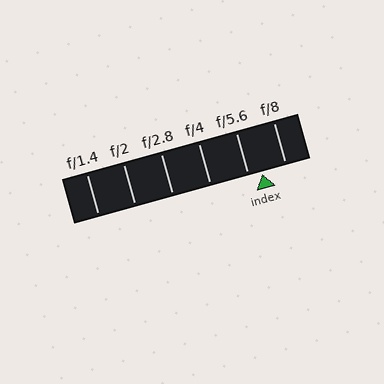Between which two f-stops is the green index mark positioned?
The index mark is between f/5.6 and f/8.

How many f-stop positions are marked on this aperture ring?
There are 6 f-stop positions marked.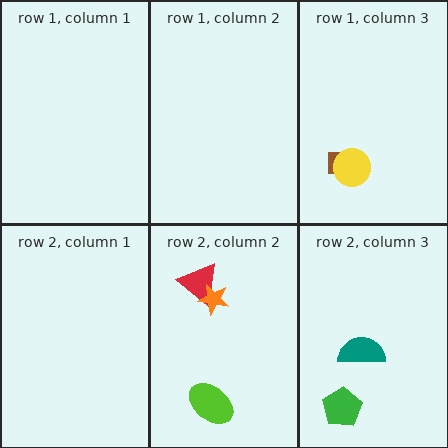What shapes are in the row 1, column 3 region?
The brown rectangle, the yellow circle.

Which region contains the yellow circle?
The row 1, column 3 region.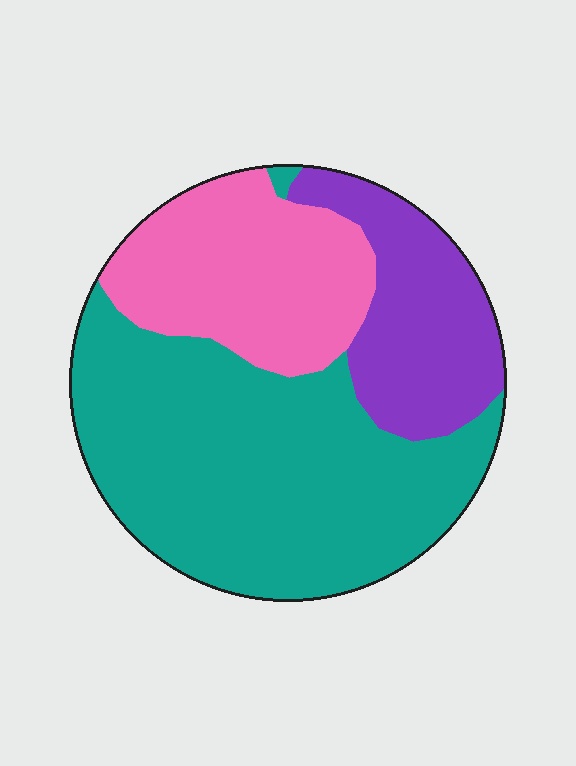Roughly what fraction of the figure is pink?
Pink covers about 25% of the figure.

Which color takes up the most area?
Teal, at roughly 55%.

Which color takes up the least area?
Purple, at roughly 20%.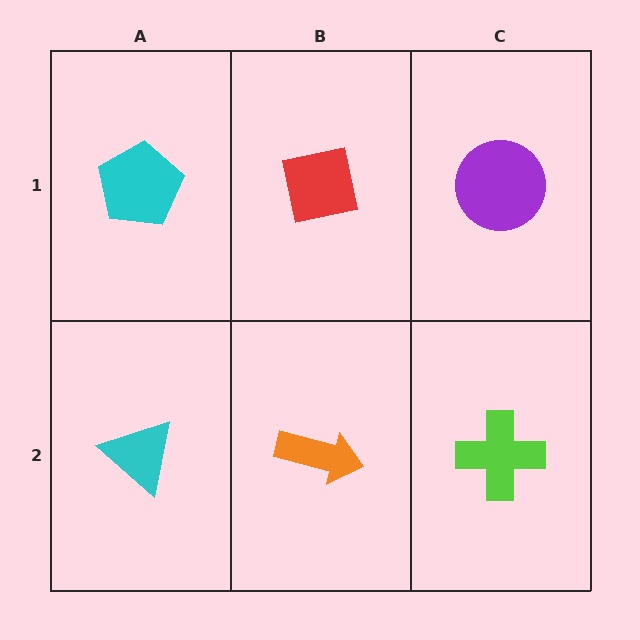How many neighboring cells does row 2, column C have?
2.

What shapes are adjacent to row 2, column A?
A cyan pentagon (row 1, column A), an orange arrow (row 2, column B).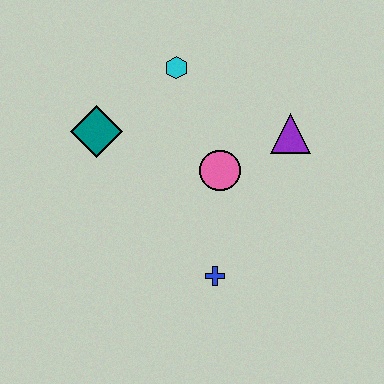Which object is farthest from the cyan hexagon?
The blue cross is farthest from the cyan hexagon.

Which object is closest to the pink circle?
The purple triangle is closest to the pink circle.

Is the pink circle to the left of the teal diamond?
No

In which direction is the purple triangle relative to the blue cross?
The purple triangle is above the blue cross.